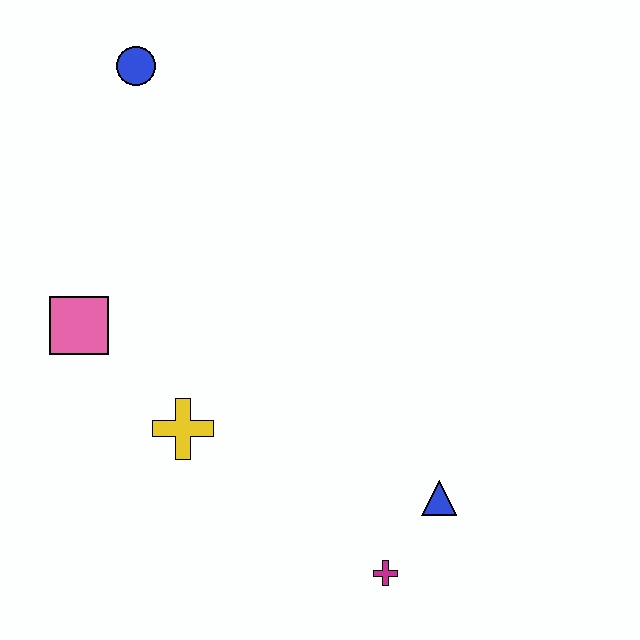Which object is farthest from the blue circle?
The magenta cross is farthest from the blue circle.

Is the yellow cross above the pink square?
No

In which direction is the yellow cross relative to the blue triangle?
The yellow cross is to the left of the blue triangle.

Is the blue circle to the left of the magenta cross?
Yes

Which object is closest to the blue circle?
The pink square is closest to the blue circle.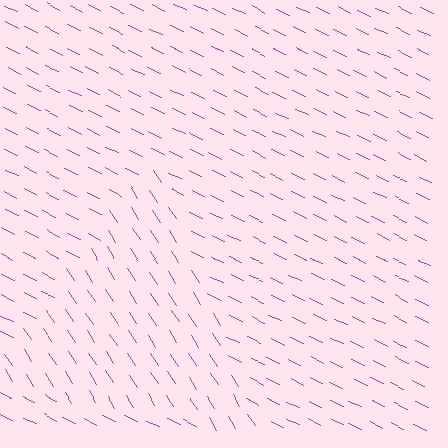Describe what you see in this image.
The image is filled with small magenta line segments. A triangle region in the image has lines oriented differently from the surrounding lines, creating a visible texture boundary.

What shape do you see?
I see a triangle.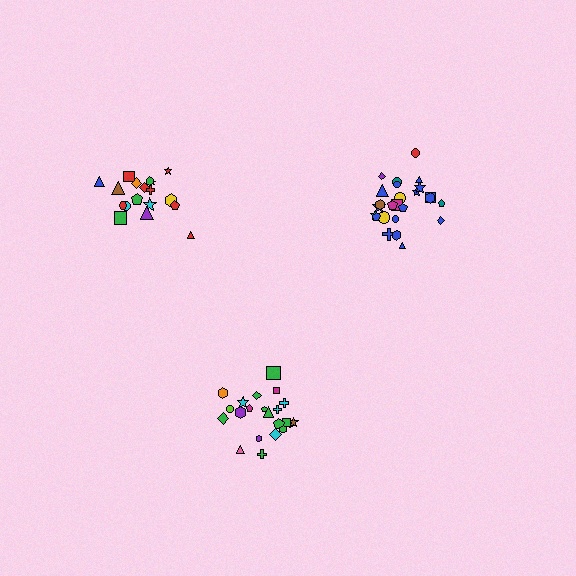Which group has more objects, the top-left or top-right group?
The top-right group.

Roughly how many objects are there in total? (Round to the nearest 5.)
Roughly 65 objects in total.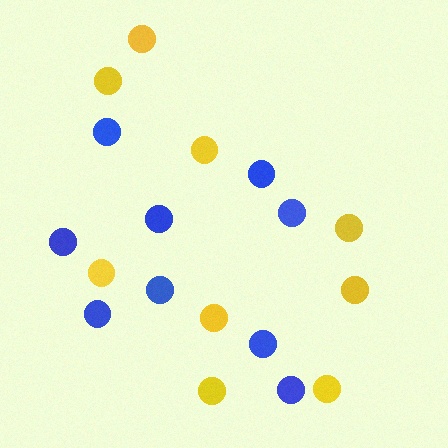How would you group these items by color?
There are 2 groups: one group of blue circles (9) and one group of yellow circles (9).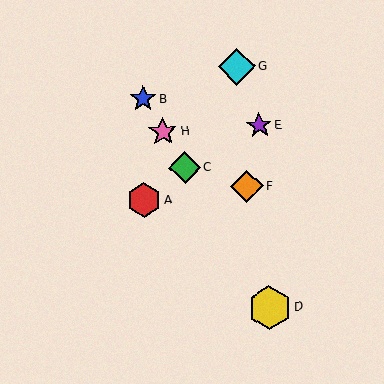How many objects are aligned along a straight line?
4 objects (B, C, D, H) are aligned along a straight line.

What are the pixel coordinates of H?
Object H is at (163, 132).